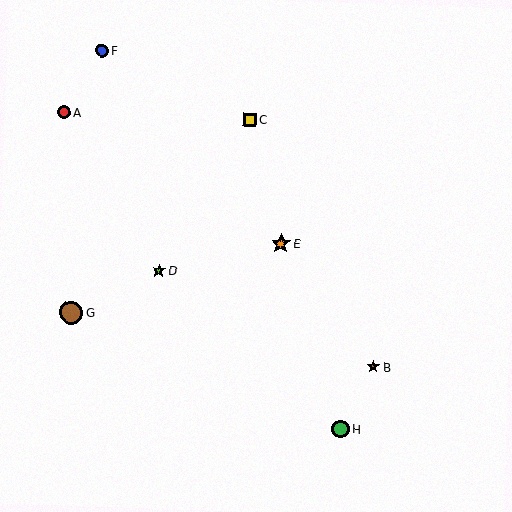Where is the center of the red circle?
The center of the red circle is at (64, 112).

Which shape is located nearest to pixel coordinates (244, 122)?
The yellow square (labeled C) at (250, 120) is nearest to that location.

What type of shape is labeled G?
Shape G is a brown circle.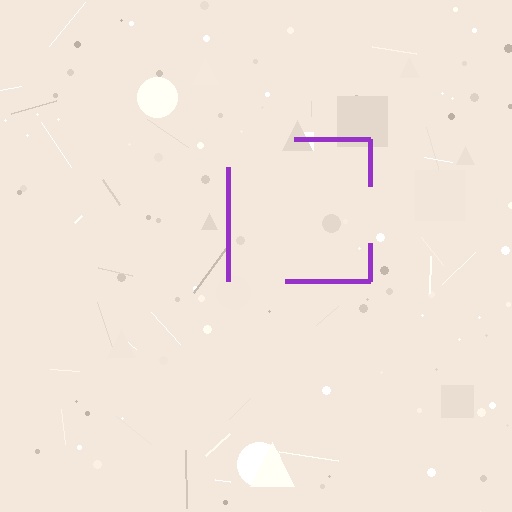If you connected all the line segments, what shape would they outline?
They would outline a square.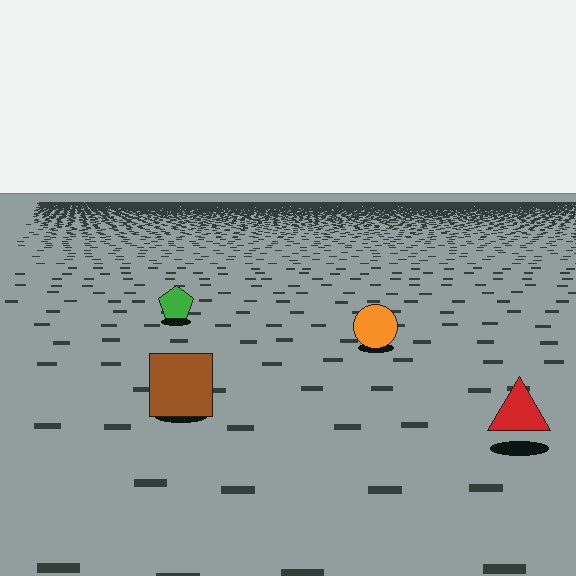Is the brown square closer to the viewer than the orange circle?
Yes. The brown square is closer — you can tell from the texture gradient: the ground texture is coarser near it.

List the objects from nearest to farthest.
From nearest to farthest: the red triangle, the brown square, the orange circle, the green pentagon.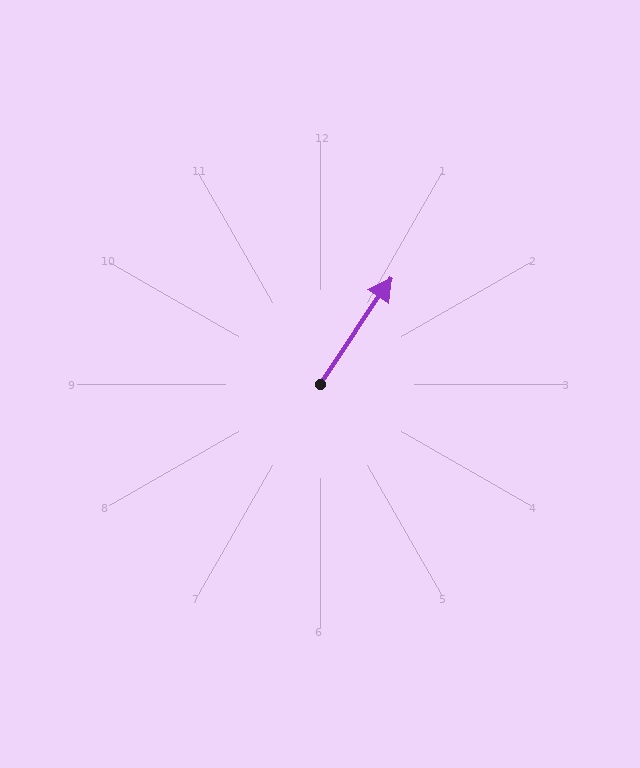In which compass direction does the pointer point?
Northeast.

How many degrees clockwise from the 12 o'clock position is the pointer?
Approximately 34 degrees.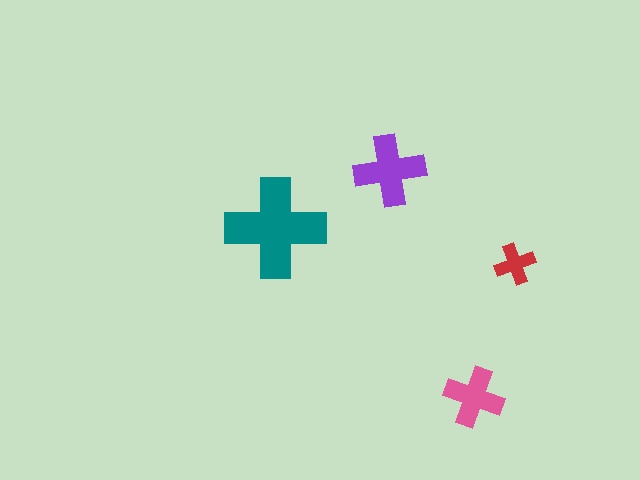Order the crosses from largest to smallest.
the teal one, the purple one, the pink one, the red one.